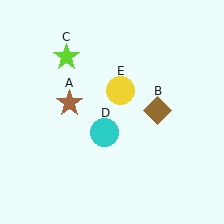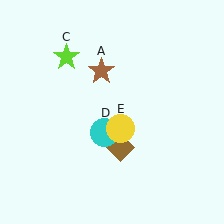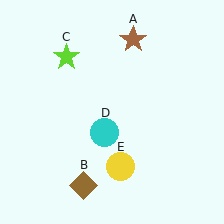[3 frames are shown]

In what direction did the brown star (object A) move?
The brown star (object A) moved up and to the right.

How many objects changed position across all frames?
3 objects changed position: brown star (object A), brown diamond (object B), yellow circle (object E).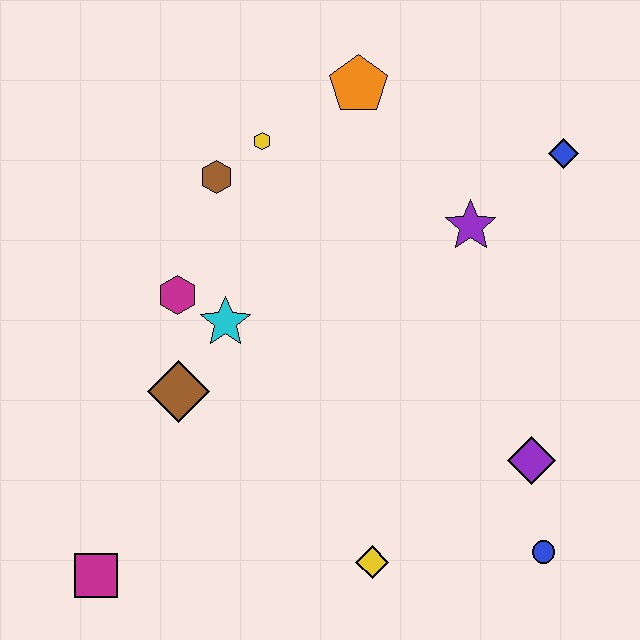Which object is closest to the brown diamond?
The cyan star is closest to the brown diamond.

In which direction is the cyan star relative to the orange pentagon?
The cyan star is below the orange pentagon.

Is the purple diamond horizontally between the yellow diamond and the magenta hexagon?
No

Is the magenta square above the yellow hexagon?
No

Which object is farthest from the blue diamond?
The magenta square is farthest from the blue diamond.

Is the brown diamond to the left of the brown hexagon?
Yes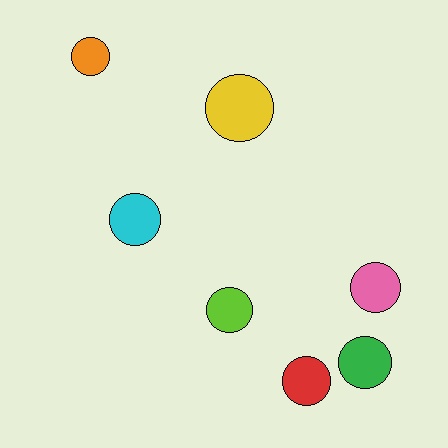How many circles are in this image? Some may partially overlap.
There are 7 circles.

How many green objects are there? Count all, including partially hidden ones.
There is 1 green object.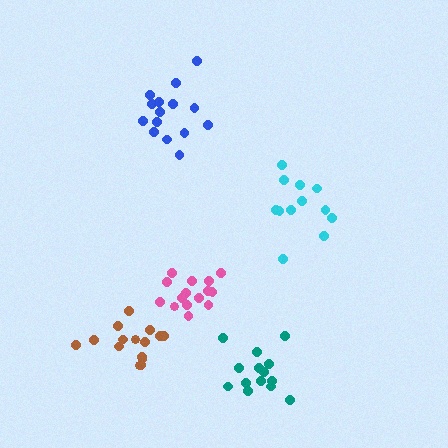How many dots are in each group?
Group 1: 14 dots, Group 2: 16 dots, Group 3: 15 dots, Group 4: 12 dots, Group 5: 15 dots (72 total).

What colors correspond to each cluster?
The clusters are colored: teal, brown, pink, cyan, blue.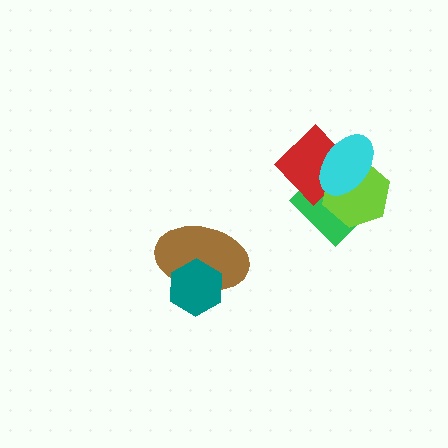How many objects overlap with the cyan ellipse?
3 objects overlap with the cyan ellipse.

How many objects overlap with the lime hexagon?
3 objects overlap with the lime hexagon.